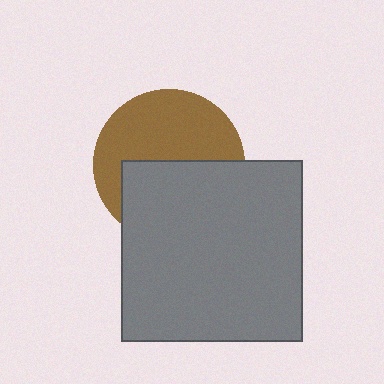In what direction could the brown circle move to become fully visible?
The brown circle could move up. That would shift it out from behind the gray square entirely.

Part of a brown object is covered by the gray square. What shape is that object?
It is a circle.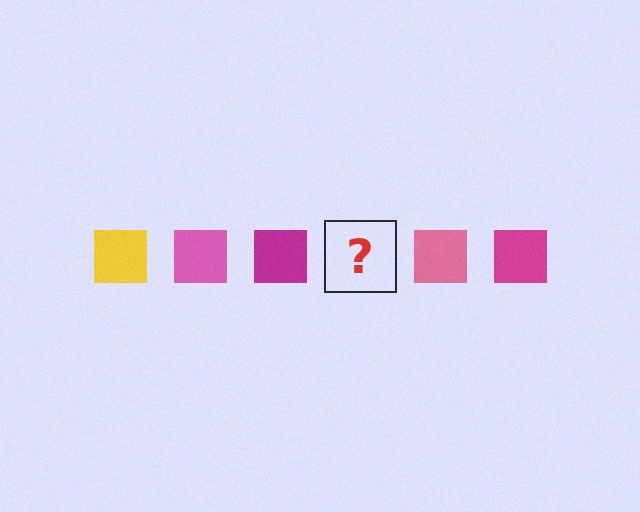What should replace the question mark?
The question mark should be replaced with a yellow square.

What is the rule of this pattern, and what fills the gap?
The rule is that the pattern cycles through yellow, pink, magenta squares. The gap should be filled with a yellow square.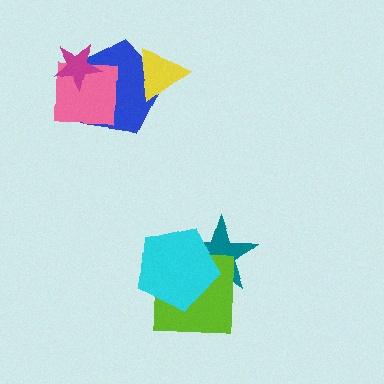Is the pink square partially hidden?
Yes, it is partially covered by another shape.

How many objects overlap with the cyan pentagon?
2 objects overlap with the cyan pentagon.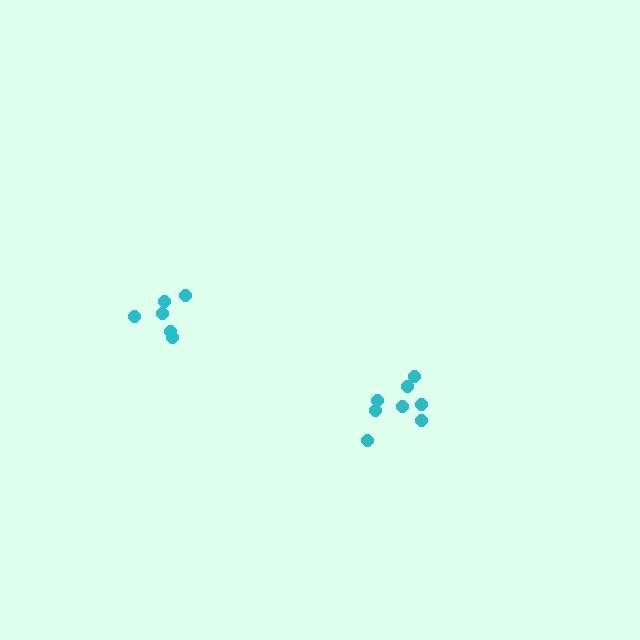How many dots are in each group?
Group 1: 8 dots, Group 2: 6 dots (14 total).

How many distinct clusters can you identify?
There are 2 distinct clusters.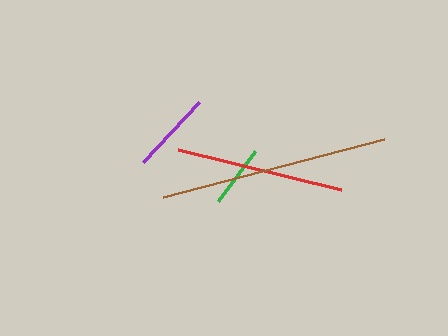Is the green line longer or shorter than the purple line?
The purple line is longer than the green line.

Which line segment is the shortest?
The green line is the shortest at approximately 62 pixels.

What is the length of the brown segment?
The brown segment is approximately 229 pixels long.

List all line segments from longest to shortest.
From longest to shortest: brown, red, purple, green.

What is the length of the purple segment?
The purple segment is approximately 82 pixels long.